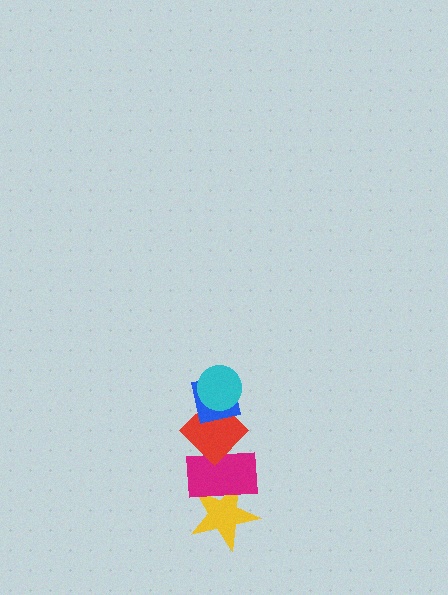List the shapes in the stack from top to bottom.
From top to bottom: the cyan circle, the blue square, the red diamond, the magenta rectangle, the yellow star.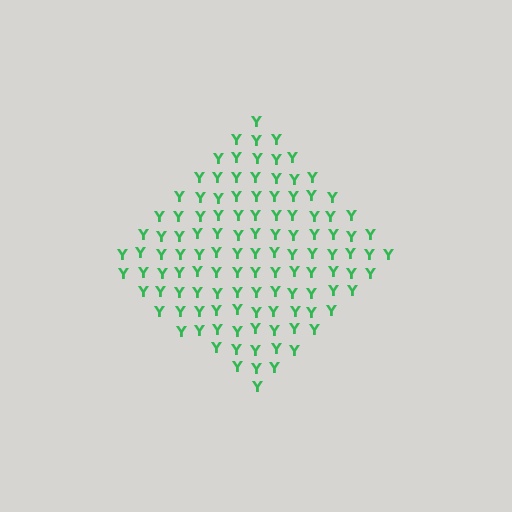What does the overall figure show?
The overall figure shows a diamond.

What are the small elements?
The small elements are letter Y's.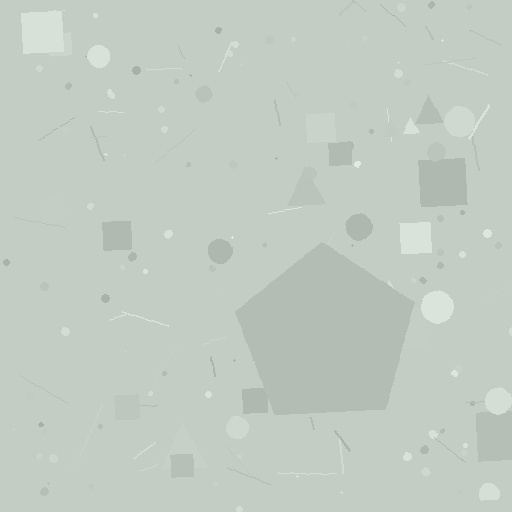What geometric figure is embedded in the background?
A pentagon is embedded in the background.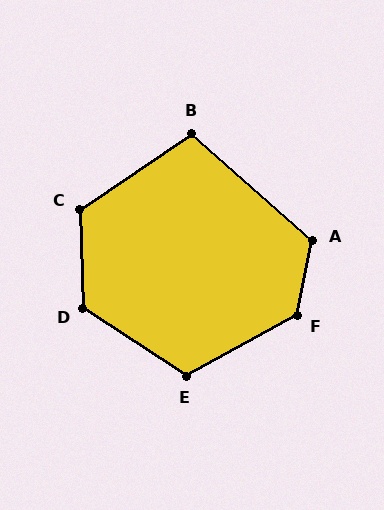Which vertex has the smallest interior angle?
B, at approximately 104 degrees.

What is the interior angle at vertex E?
Approximately 118 degrees (obtuse).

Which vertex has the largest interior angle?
F, at approximately 130 degrees.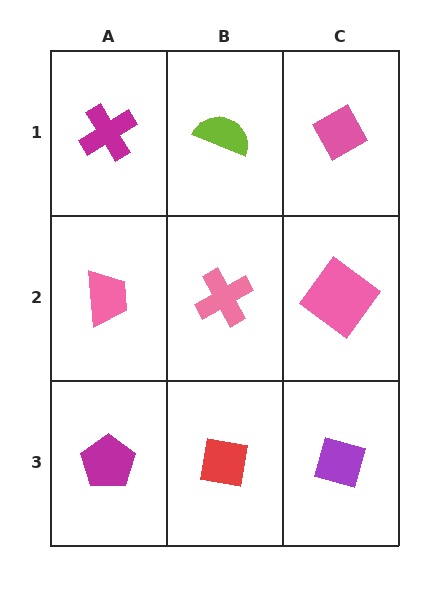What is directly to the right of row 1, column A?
A lime semicircle.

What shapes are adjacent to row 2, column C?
A pink diamond (row 1, column C), a purple diamond (row 3, column C), a pink cross (row 2, column B).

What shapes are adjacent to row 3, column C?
A pink diamond (row 2, column C), a red square (row 3, column B).